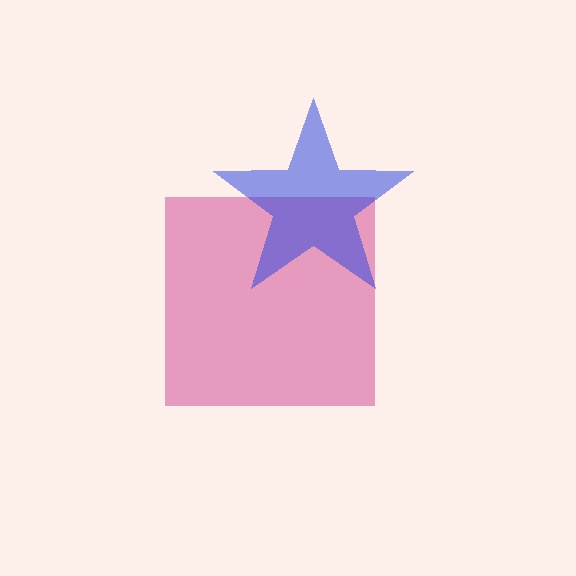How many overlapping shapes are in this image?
There are 2 overlapping shapes in the image.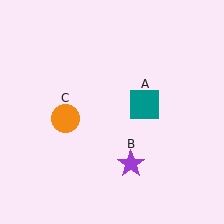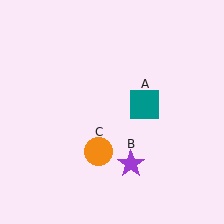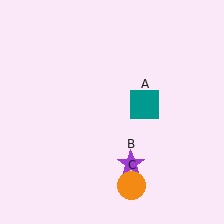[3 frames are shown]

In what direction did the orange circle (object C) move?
The orange circle (object C) moved down and to the right.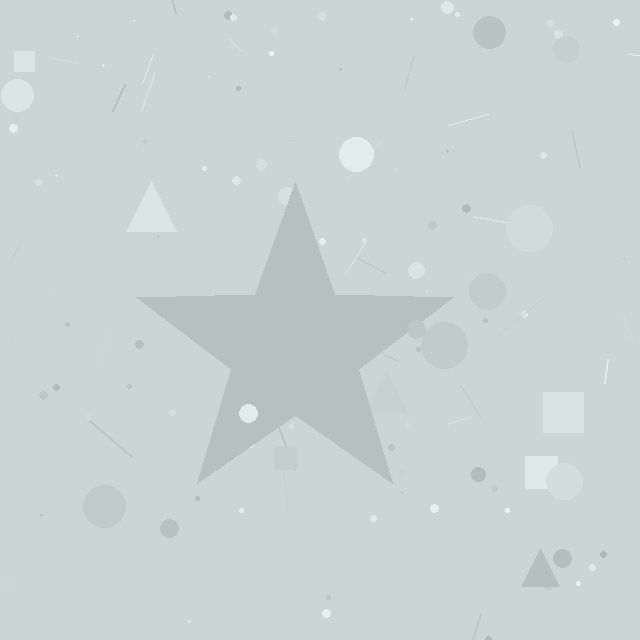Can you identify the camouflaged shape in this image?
The camouflaged shape is a star.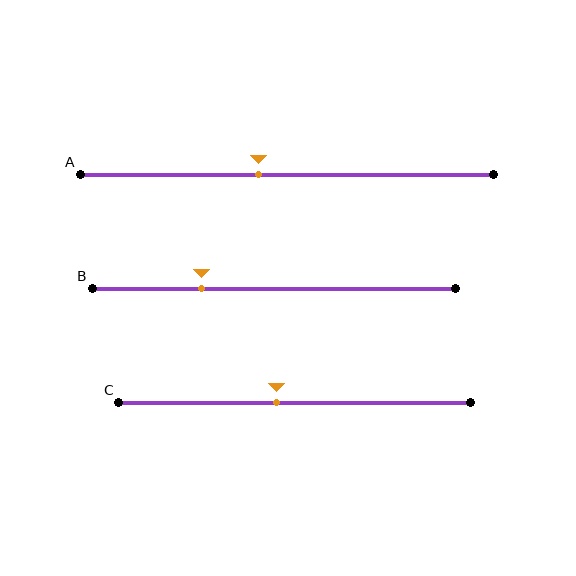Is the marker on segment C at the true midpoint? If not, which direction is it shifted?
No, the marker on segment C is shifted to the left by about 5% of the segment length.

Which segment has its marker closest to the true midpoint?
Segment C has its marker closest to the true midpoint.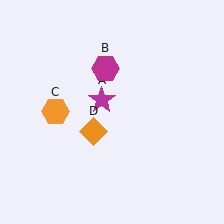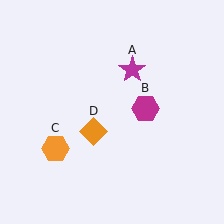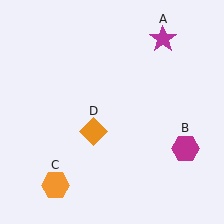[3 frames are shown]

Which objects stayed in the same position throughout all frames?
Orange diamond (object D) remained stationary.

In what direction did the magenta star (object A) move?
The magenta star (object A) moved up and to the right.